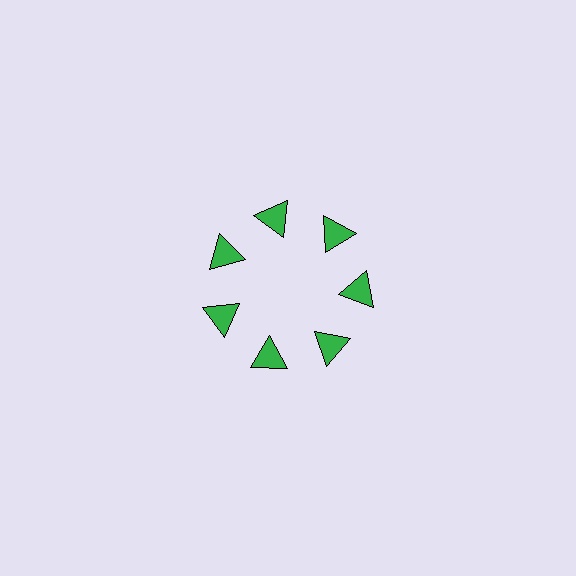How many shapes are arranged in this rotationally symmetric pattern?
There are 7 shapes, arranged in 7 groups of 1.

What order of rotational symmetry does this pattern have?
This pattern has 7-fold rotational symmetry.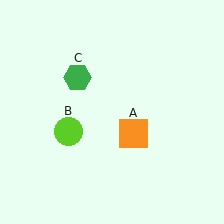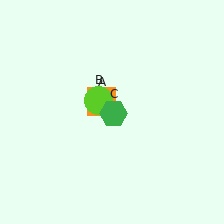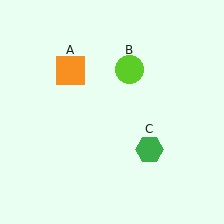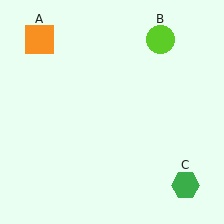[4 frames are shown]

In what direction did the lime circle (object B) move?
The lime circle (object B) moved up and to the right.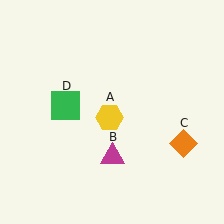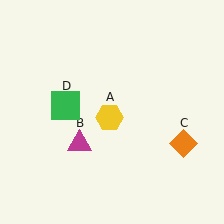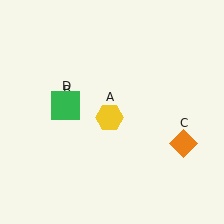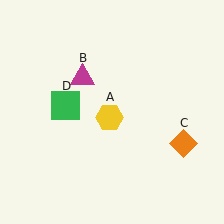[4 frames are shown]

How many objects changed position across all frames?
1 object changed position: magenta triangle (object B).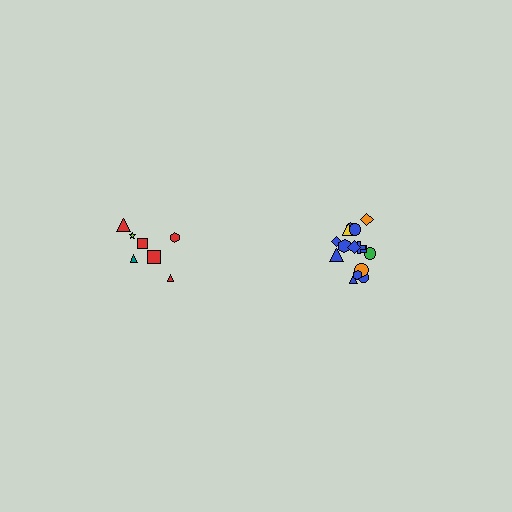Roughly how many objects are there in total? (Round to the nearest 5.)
Roughly 20 objects in total.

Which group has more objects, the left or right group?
The right group.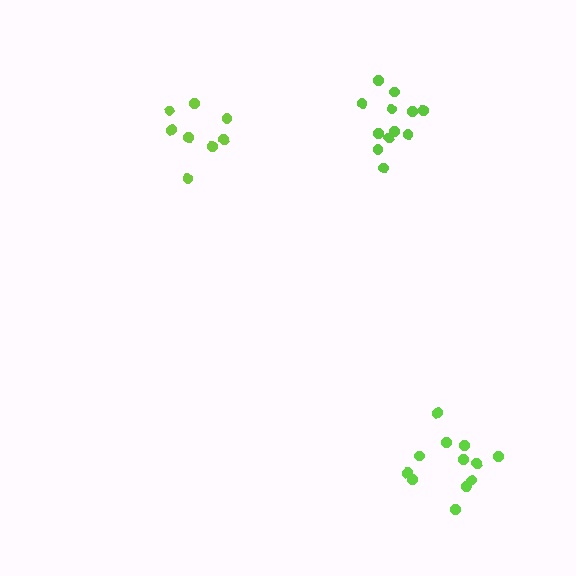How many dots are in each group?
Group 1: 12 dots, Group 2: 12 dots, Group 3: 8 dots (32 total).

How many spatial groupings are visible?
There are 3 spatial groupings.